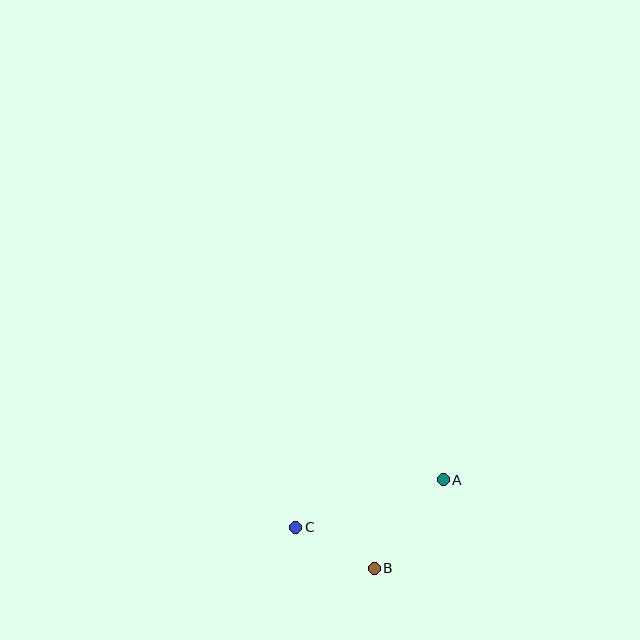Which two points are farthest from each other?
Points A and C are farthest from each other.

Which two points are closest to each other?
Points B and C are closest to each other.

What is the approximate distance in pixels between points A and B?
The distance between A and B is approximately 112 pixels.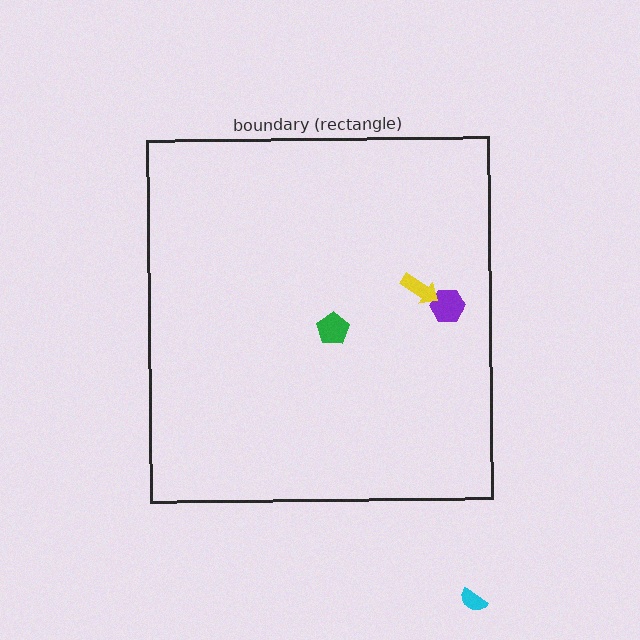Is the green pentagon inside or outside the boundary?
Inside.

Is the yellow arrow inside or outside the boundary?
Inside.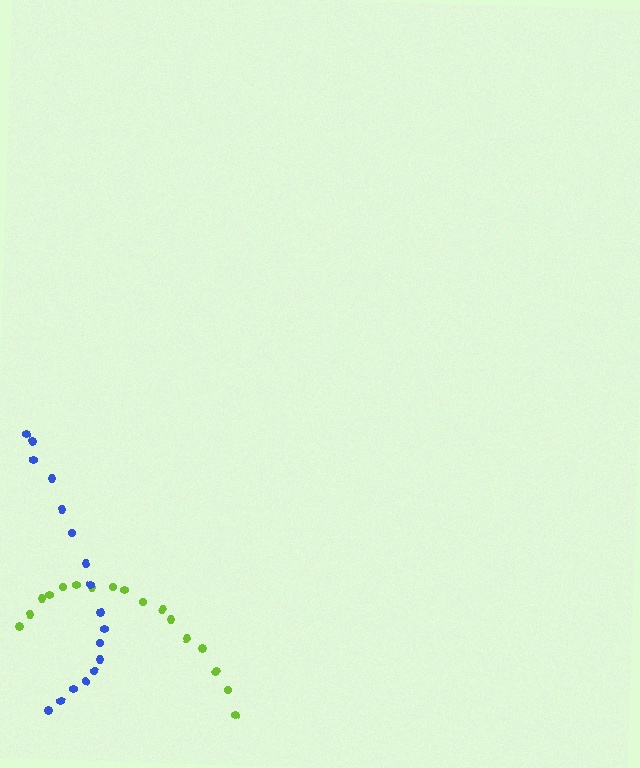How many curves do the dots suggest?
There are 2 distinct paths.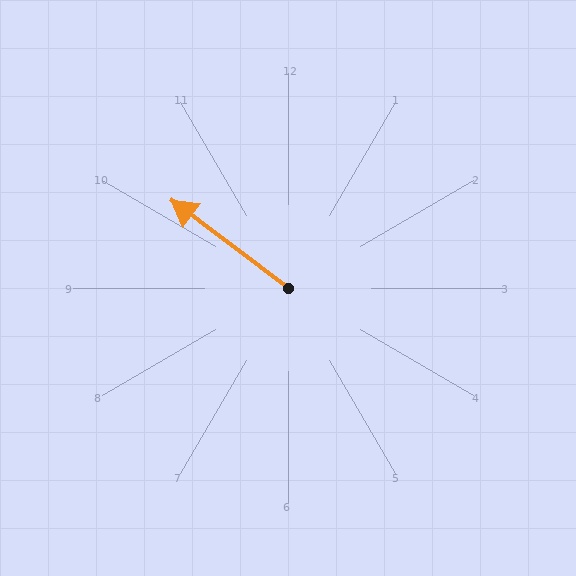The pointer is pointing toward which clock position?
Roughly 10 o'clock.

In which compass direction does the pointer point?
Northwest.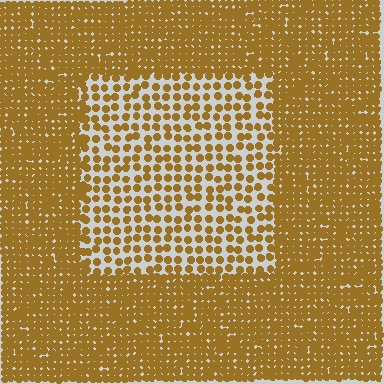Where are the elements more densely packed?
The elements are more densely packed outside the rectangle boundary.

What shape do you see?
I see a rectangle.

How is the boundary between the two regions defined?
The boundary is defined by a change in element density (approximately 2.3x ratio). All elements are the same color, size, and shape.